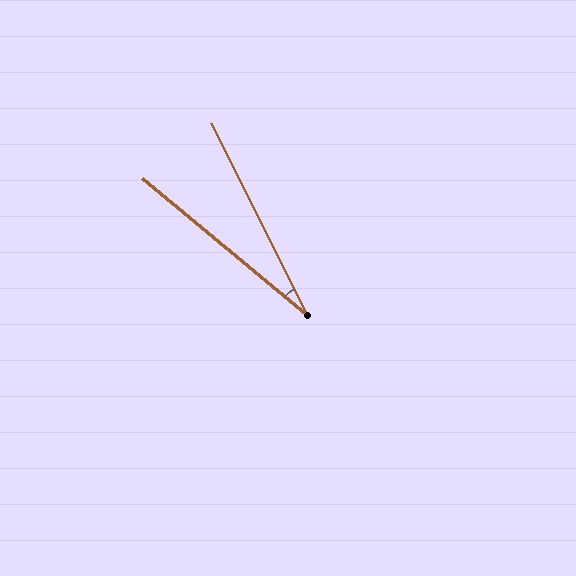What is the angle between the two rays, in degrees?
Approximately 24 degrees.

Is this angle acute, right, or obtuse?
It is acute.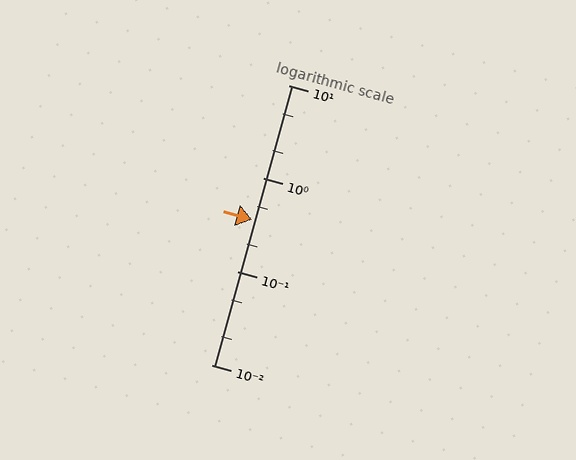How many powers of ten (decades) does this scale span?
The scale spans 3 decades, from 0.01 to 10.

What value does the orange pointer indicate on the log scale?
The pointer indicates approximately 0.36.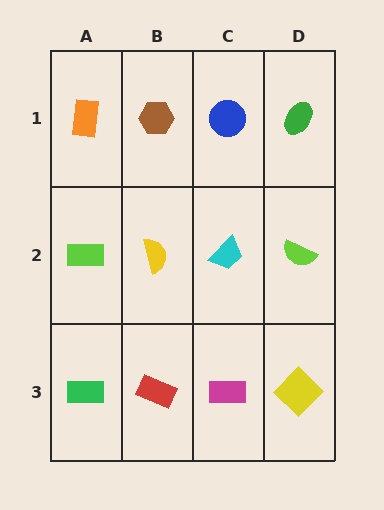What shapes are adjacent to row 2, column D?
A green ellipse (row 1, column D), a yellow diamond (row 3, column D), a cyan trapezoid (row 2, column C).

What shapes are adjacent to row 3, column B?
A yellow semicircle (row 2, column B), a green rectangle (row 3, column A), a magenta rectangle (row 3, column C).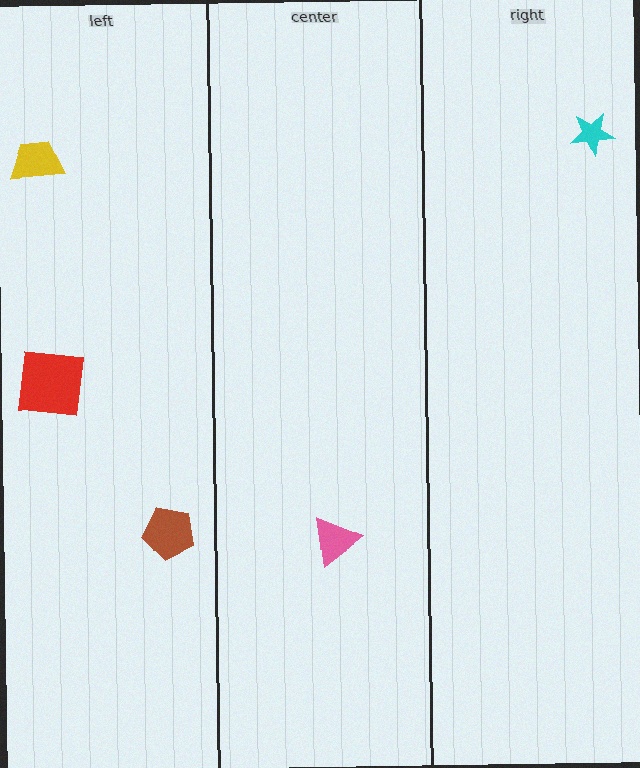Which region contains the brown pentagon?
The left region.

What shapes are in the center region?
The pink triangle.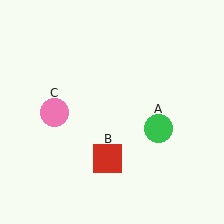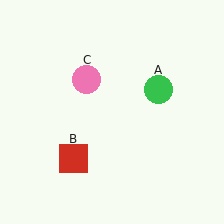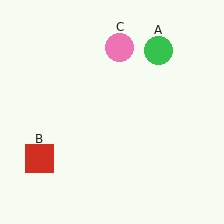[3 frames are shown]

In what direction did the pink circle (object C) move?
The pink circle (object C) moved up and to the right.